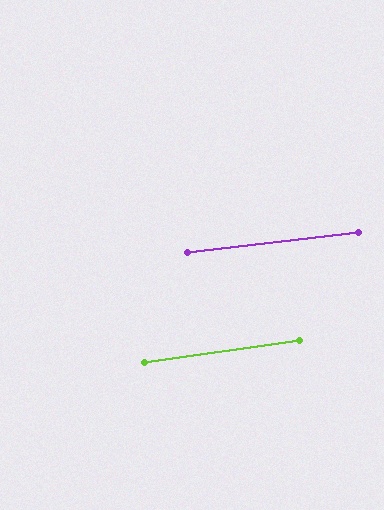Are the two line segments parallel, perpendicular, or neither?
Parallel — their directions differ by only 1.3°.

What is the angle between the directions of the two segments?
Approximately 1 degree.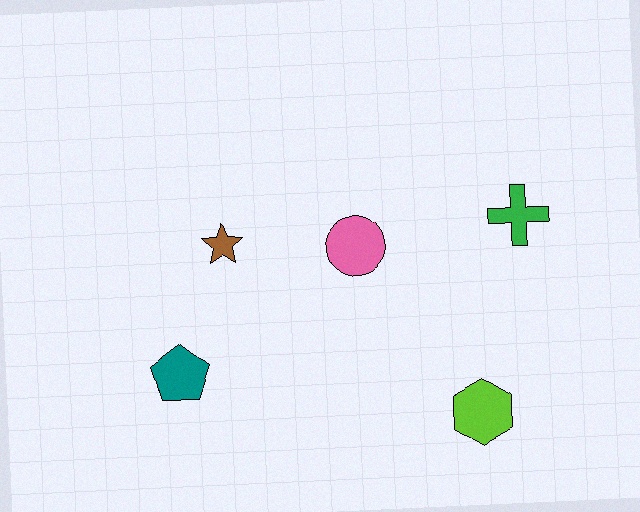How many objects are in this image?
There are 5 objects.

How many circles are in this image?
There is 1 circle.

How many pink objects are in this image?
There is 1 pink object.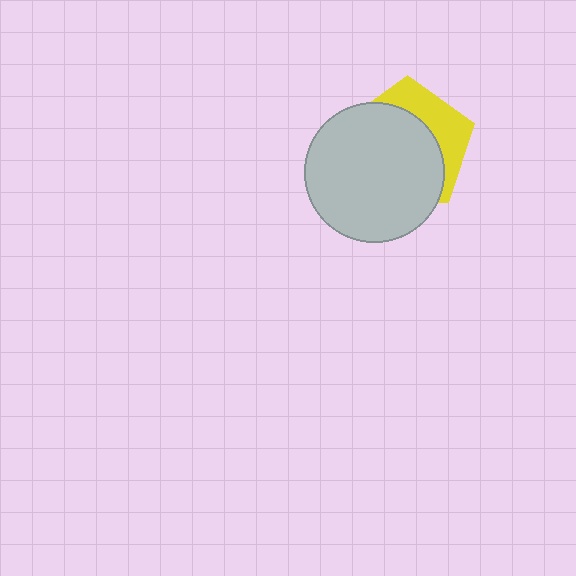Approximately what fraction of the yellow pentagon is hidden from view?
Roughly 68% of the yellow pentagon is hidden behind the light gray circle.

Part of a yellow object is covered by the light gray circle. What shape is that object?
It is a pentagon.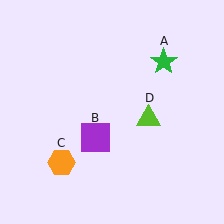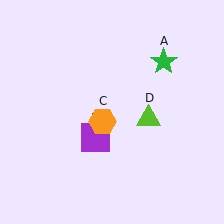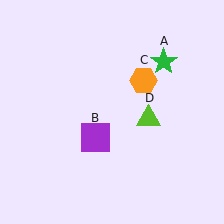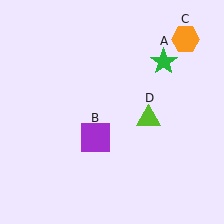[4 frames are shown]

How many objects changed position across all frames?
1 object changed position: orange hexagon (object C).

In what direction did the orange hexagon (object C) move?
The orange hexagon (object C) moved up and to the right.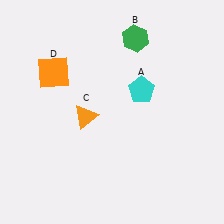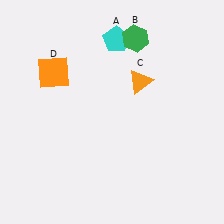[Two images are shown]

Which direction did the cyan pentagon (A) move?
The cyan pentagon (A) moved up.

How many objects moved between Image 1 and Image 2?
2 objects moved between the two images.